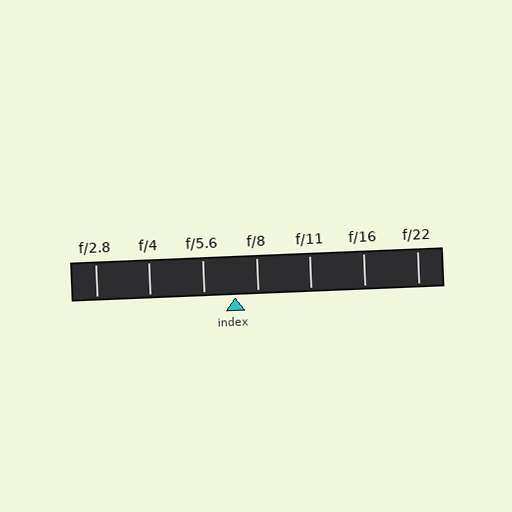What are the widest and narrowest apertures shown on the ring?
The widest aperture shown is f/2.8 and the narrowest is f/22.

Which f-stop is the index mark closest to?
The index mark is closest to f/8.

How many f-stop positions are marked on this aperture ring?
There are 7 f-stop positions marked.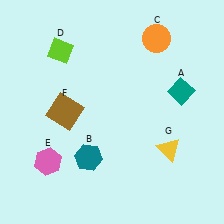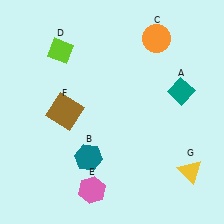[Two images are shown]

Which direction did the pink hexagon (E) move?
The pink hexagon (E) moved right.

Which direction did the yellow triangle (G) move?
The yellow triangle (G) moved down.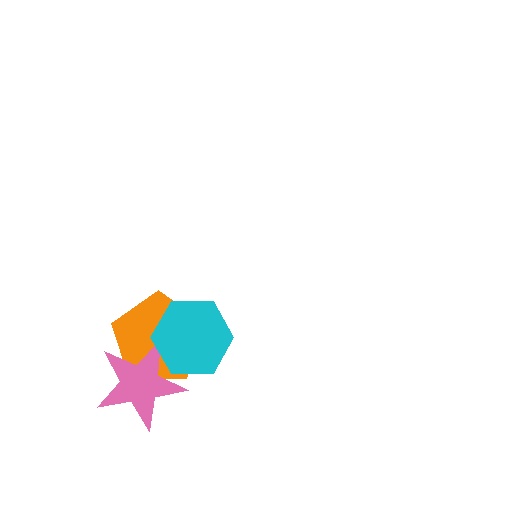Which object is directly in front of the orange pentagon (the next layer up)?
The pink star is directly in front of the orange pentagon.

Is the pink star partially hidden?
Yes, it is partially covered by another shape.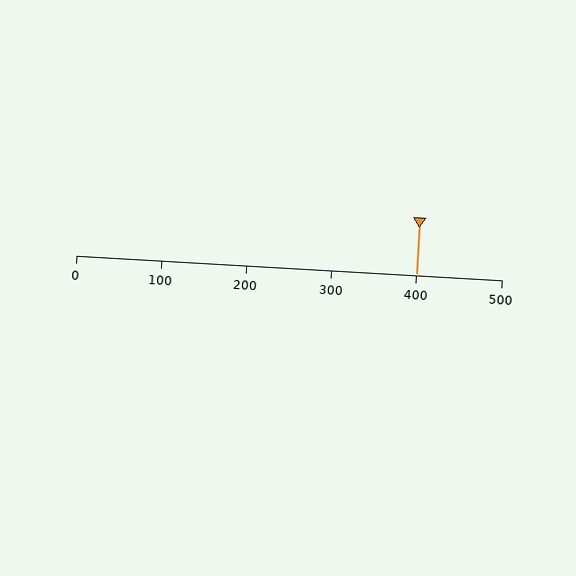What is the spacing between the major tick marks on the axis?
The major ticks are spaced 100 apart.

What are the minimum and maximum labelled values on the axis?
The axis runs from 0 to 500.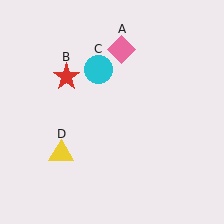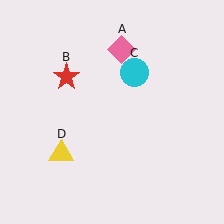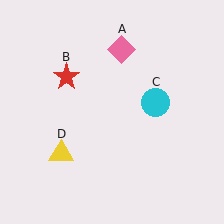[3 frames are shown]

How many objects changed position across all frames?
1 object changed position: cyan circle (object C).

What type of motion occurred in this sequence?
The cyan circle (object C) rotated clockwise around the center of the scene.